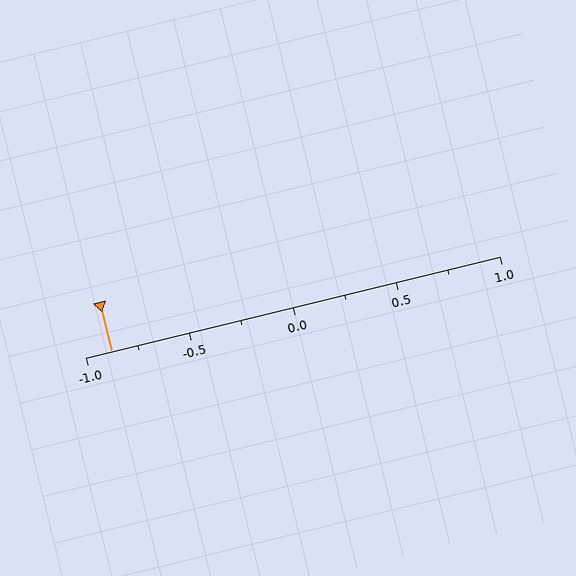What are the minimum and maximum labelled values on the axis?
The axis runs from -1.0 to 1.0.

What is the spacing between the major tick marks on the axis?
The major ticks are spaced 0.5 apart.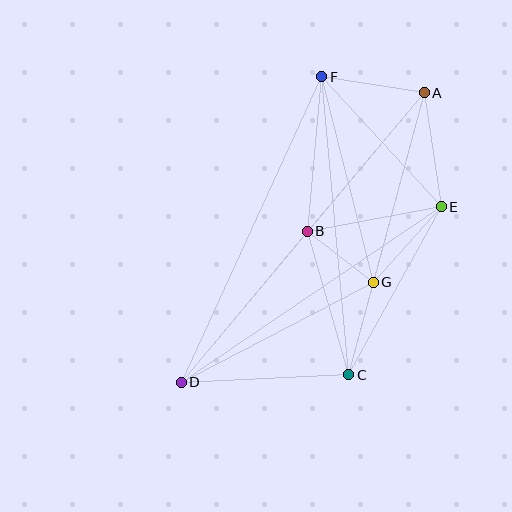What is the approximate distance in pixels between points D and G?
The distance between D and G is approximately 216 pixels.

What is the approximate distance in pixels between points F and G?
The distance between F and G is approximately 212 pixels.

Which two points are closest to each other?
Points B and G are closest to each other.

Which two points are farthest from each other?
Points A and D are farthest from each other.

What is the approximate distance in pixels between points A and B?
The distance between A and B is approximately 182 pixels.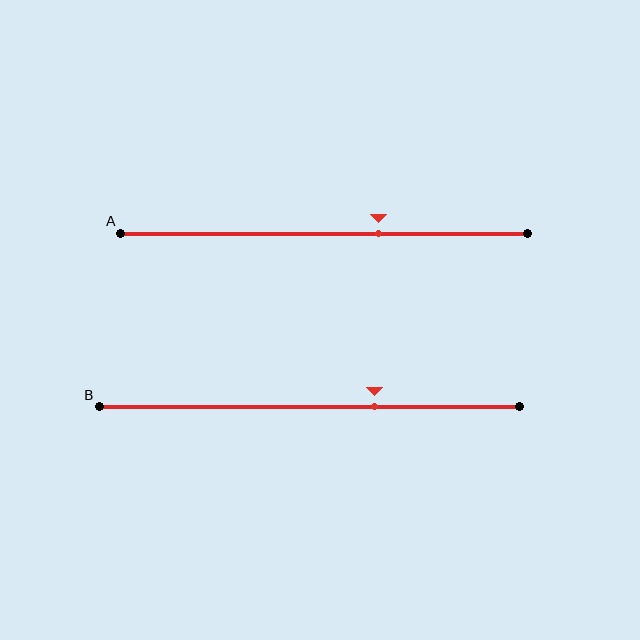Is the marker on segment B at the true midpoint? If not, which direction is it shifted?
No, the marker on segment B is shifted to the right by about 15% of the segment length.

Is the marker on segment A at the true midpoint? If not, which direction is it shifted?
No, the marker on segment A is shifted to the right by about 13% of the segment length.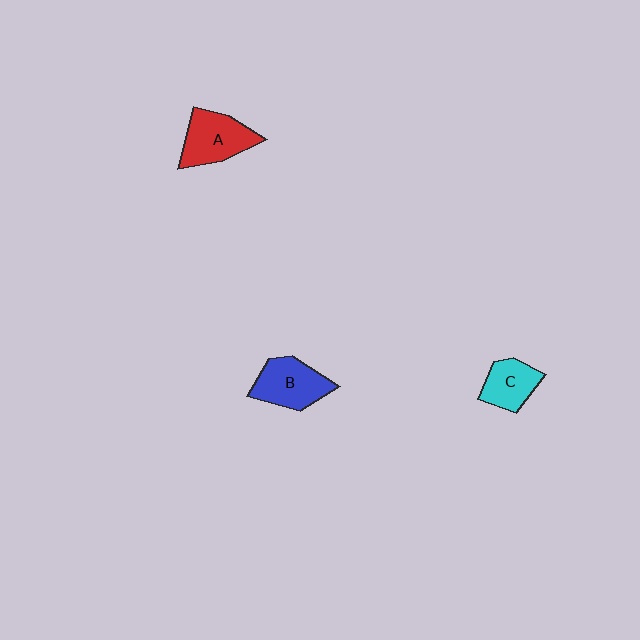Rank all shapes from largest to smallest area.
From largest to smallest: A (red), B (blue), C (cyan).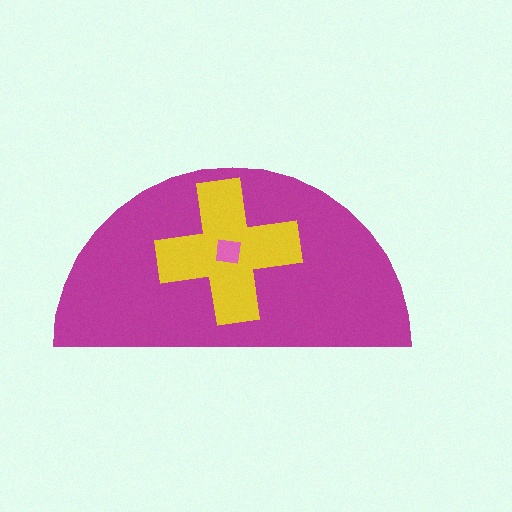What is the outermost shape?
The magenta semicircle.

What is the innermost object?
The pink square.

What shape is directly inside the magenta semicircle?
The yellow cross.